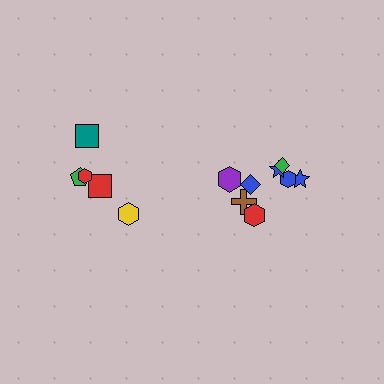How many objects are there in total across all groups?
There are 13 objects.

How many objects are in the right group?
There are 8 objects.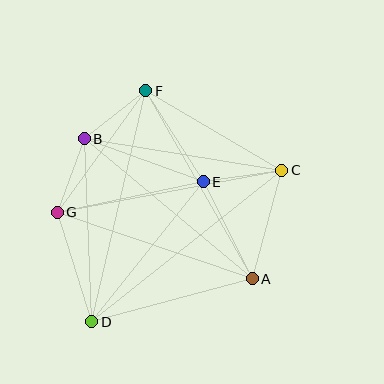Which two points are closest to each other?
Points B and F are closest to each other.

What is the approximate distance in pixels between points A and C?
The distance between A and C is approximately 113 pixels.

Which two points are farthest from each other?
Points C and D are farthest from each other.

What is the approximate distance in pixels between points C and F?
The distance between C and F is approximately 157 pixels.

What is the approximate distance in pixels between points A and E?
The distance between A and E is approximately 109 pixels.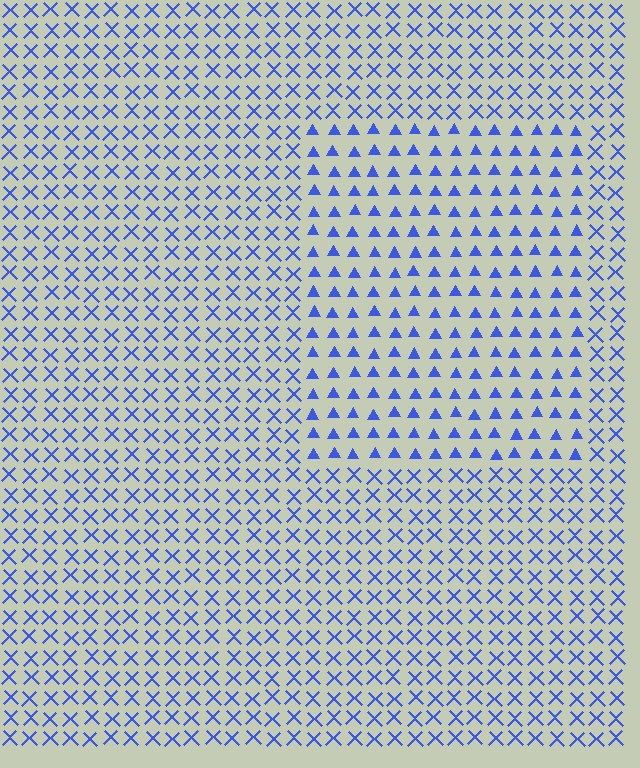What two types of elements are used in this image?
The image uses triangles inside the rectangle region and X marks outside it.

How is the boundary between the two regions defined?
The boundary is defined by a change in element shape: triangles inside vs. X marks outside. All elements share the same color and spacing.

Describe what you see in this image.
The image is filled with small blue elements arranged in a uniform grid. A rectangle-shaped region contains triangles, while the surrounding area contains X marks. The boundary is defined purely by the change in element shape.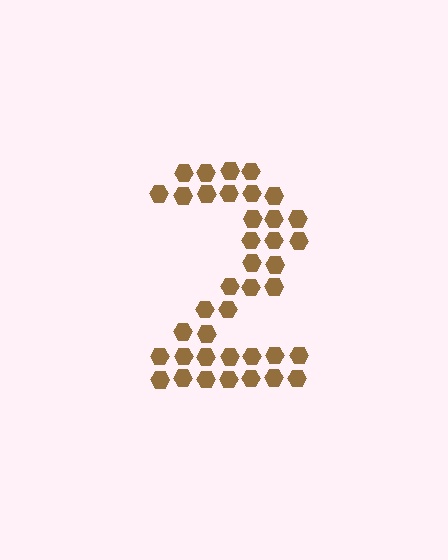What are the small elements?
The small elements are hexagons.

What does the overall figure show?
The overall figure shows the digit 2.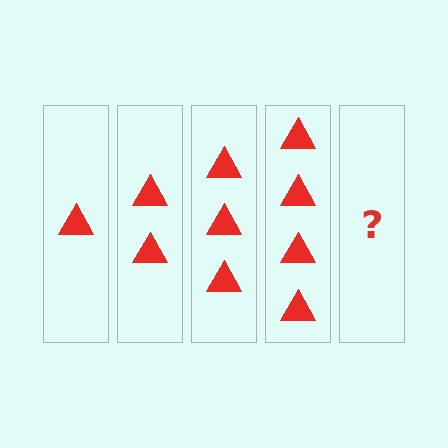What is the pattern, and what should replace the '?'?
The pattern is that each step adds one more triangle. The '?' should be 5 triangles.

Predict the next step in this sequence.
The next step is 5 triangles.